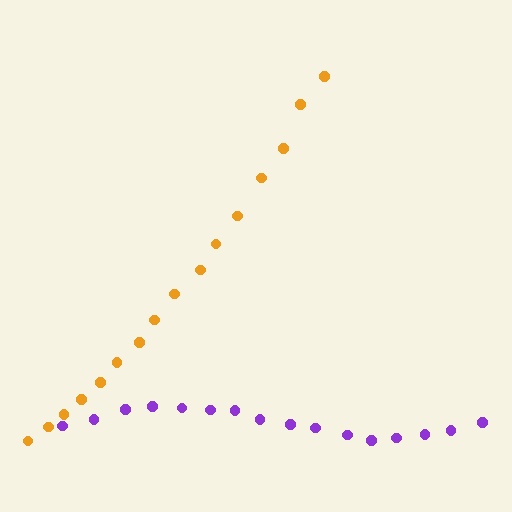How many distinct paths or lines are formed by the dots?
There are 2 distinct paths.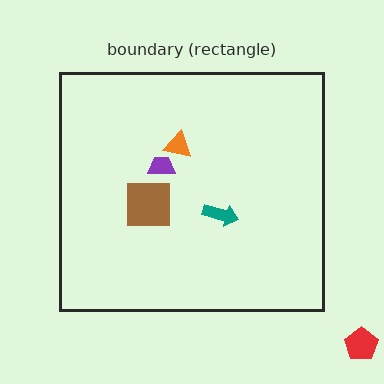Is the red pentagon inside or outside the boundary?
Outside.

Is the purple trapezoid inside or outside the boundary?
Inside.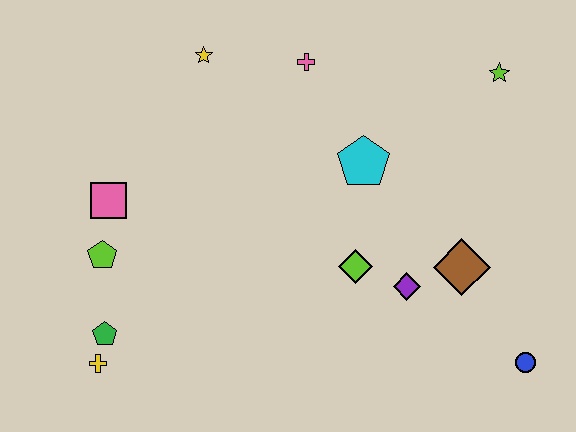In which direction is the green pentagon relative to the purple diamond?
The green pentagon is to the left of the purple diamond.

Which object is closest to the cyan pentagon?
The lime diamond is closest to the cyan pentagon.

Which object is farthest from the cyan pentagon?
The yellow cross is farthest from the cyan pentagon.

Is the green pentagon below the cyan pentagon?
Yes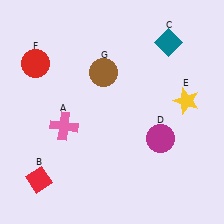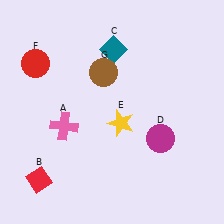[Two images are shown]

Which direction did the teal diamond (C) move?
The teal diamond (C) moved left.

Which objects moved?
The objects that moved are: the teal diamond (C), the yellow star (E).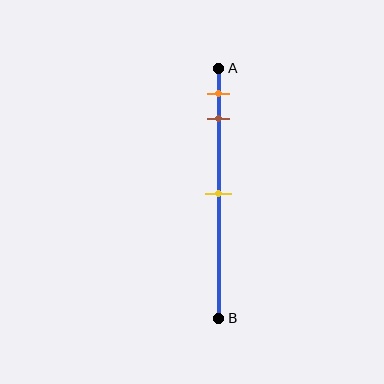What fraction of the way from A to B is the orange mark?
The orange mark is approximately 10% (0.1) of the way from A to B.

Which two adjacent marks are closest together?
The orange and brown marks are the closest adjacent pair.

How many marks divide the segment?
There are 3 marks dividing the segment.